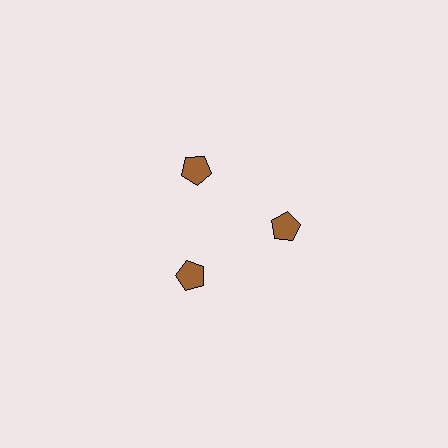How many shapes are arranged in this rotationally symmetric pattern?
There are 3 shapes, arranged in 3 groups of 1.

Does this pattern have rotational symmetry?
Yes, this pattern has 3-fold rotational symmetry. It looks the same after rotating 120 degrees around the center.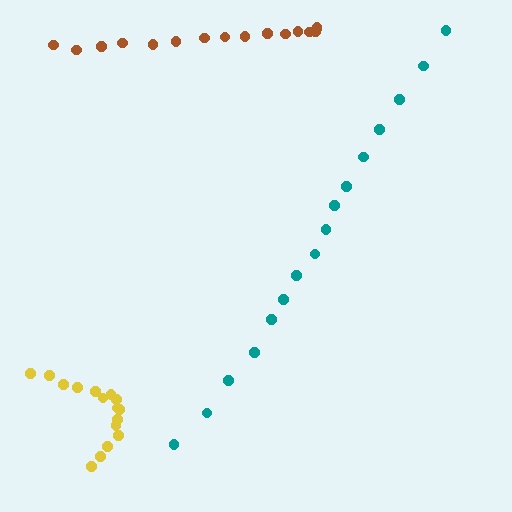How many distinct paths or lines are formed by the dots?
There are 3 distinct paths.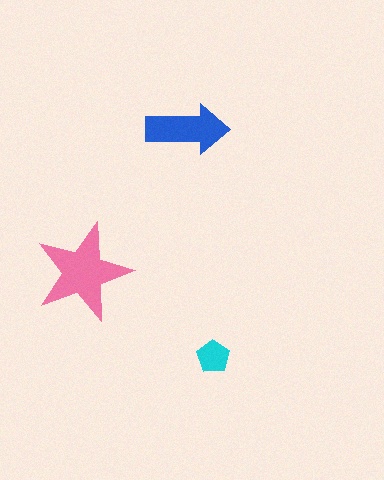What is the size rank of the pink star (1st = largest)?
1st.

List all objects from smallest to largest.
The cyan pentagon, the blue arrow, the pink star.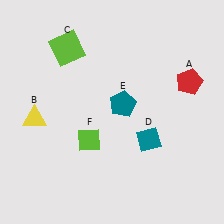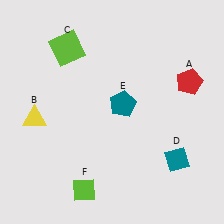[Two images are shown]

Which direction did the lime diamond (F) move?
The lime diamond (F) moved down.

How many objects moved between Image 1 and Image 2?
2 objects moved between the two images.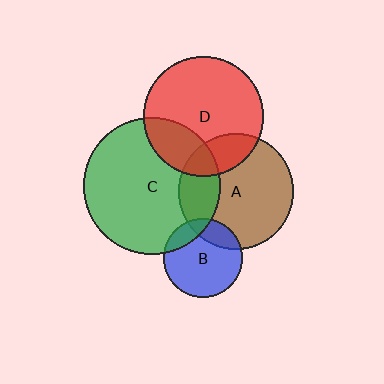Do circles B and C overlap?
Yes.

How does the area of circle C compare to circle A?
Approximately 1.4 times.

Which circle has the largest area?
Circle C (green).